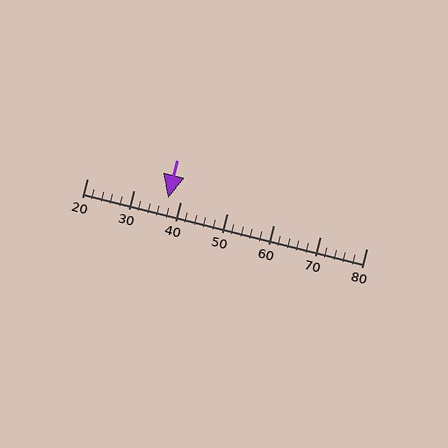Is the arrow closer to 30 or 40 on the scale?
The arrow is closer to 40.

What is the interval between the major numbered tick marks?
The major tick marks are spaced 10 units apart.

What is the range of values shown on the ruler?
The ruler shows values from 20 to 80.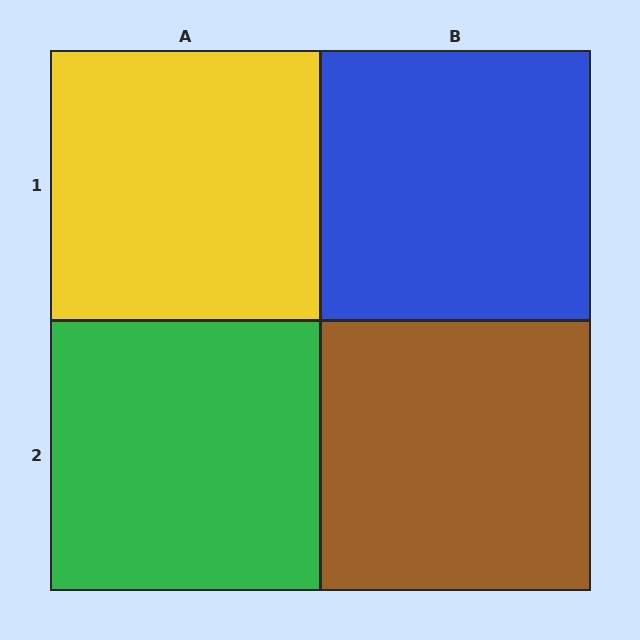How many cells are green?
1 cell is green.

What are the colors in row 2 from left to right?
Green, brown.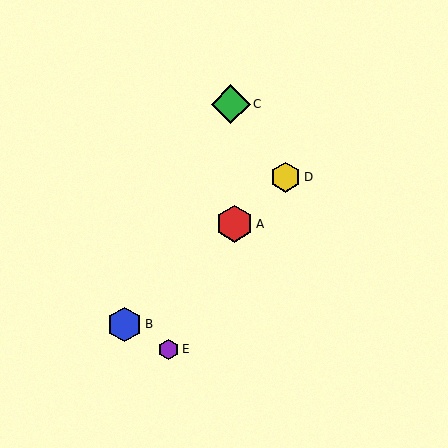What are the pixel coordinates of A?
Object A is at (235, 224).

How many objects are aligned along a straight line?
3 objects (A, B, D) are aligned along a straight line.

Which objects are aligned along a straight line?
Objects A, B, D are aligned along a straight line.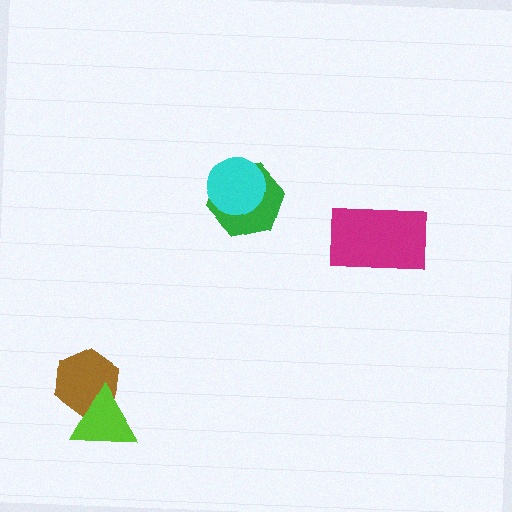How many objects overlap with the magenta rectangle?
0 objects overlap with the magenta rectangle.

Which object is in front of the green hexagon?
The cyan circle is in front of the green hexagon.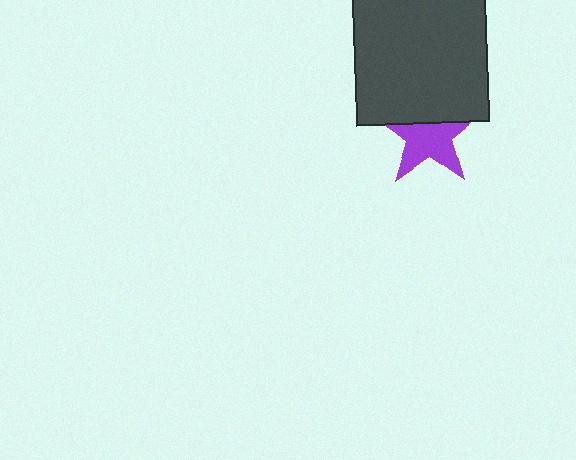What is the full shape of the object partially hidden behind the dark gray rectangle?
The partially hidden object is a purple star.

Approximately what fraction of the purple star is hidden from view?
Roughly 38% of the purple star is hidden behind the dark gray rectangle.